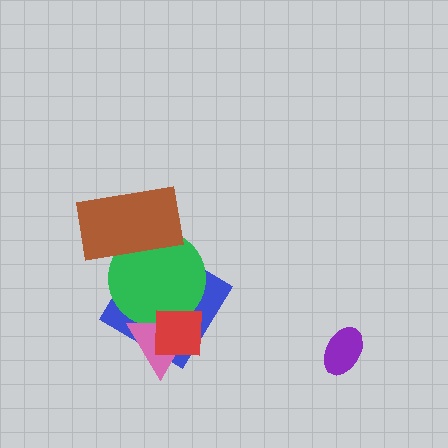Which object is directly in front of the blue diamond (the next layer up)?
The green circle is directly in front of the blue diamond.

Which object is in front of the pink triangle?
The red square is in front of the pink triangle.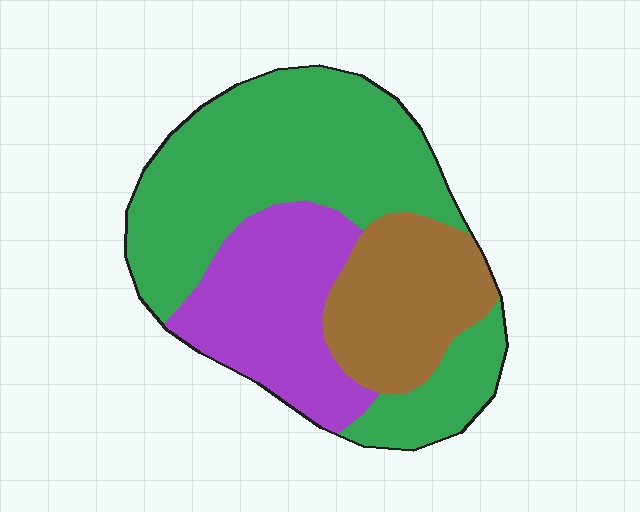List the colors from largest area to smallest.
From largest to smallest: green, purple, brown.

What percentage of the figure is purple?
Purple takes up about one quarter (1/4) of the figure.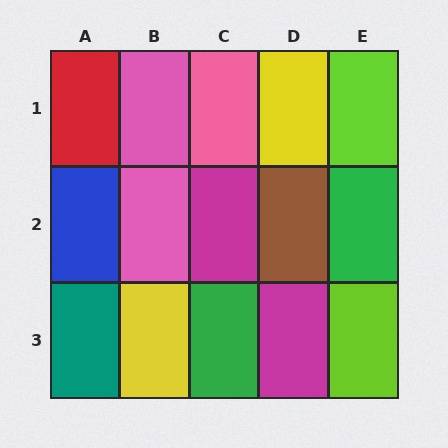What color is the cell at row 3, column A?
Teal.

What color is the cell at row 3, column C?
Green.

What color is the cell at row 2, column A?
Blue.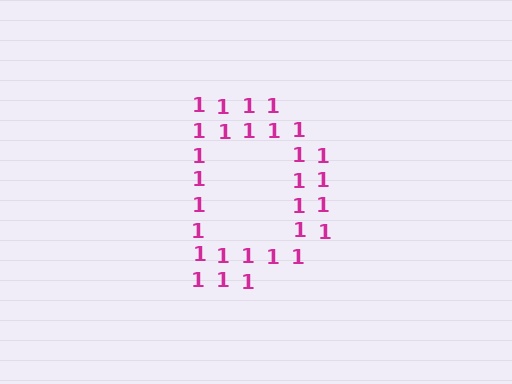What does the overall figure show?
The overall figure shows the letter D.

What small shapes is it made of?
It is made of small digit 1's.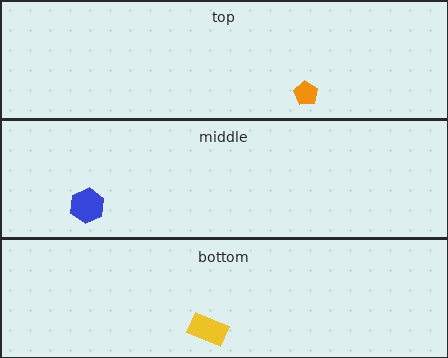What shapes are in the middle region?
The blue hexagon.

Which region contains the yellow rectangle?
The bottom region.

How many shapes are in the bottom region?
1.